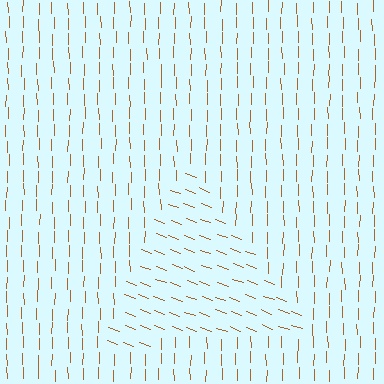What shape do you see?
I see a triangle.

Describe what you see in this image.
The image is filled with small brown line segments. A triangle region in the image has lines oriented differently from the surrounding lines, creating a visible texture boundary.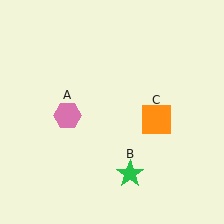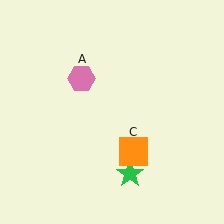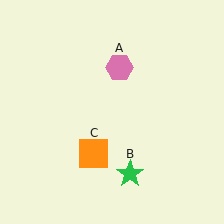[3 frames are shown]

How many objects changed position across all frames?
2 objects changed position: pink hexagon (object A), orange square (object C).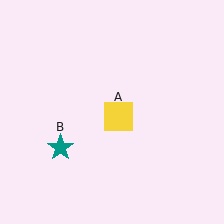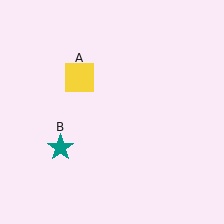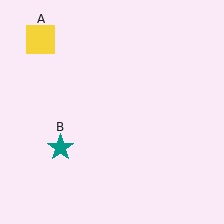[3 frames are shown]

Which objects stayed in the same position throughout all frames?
Teal star (object B) remained stationary.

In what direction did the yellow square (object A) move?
The yellow square (object A) moved up and to the left.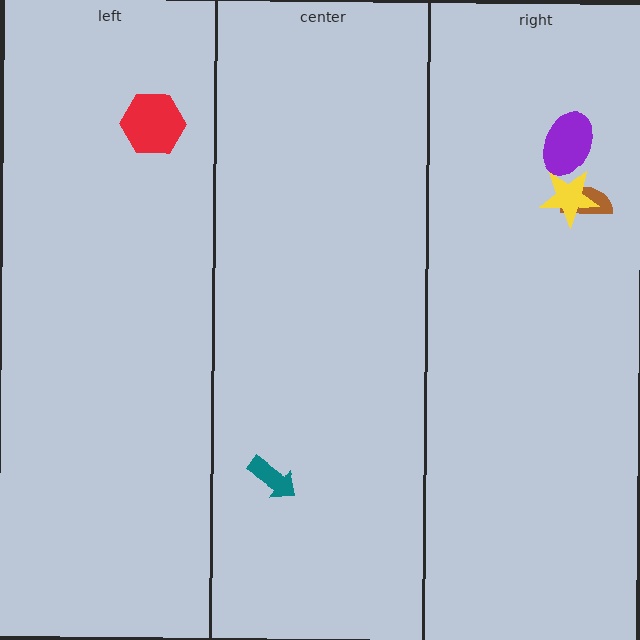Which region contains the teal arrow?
The center region.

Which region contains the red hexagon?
The left region.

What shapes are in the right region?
The purple ellipse, the brown semicircle, the yellow star.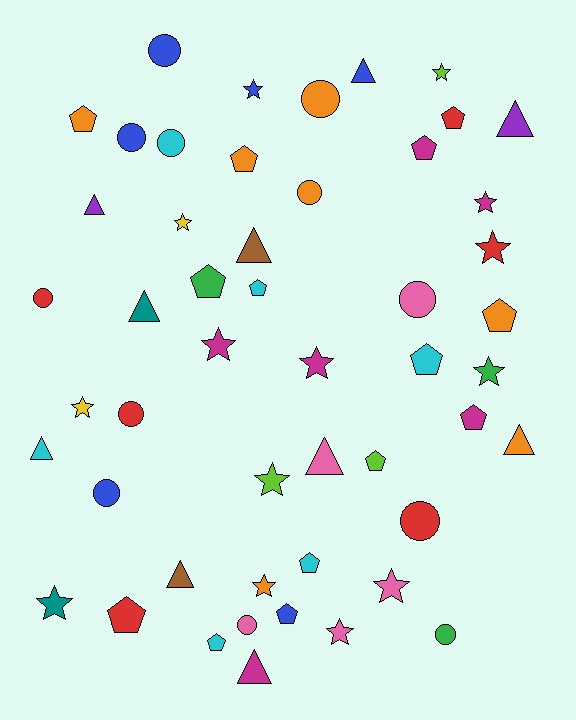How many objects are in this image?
There are 50 objects.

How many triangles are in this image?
There are 10 triangles.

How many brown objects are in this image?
There are 2 brown objects.